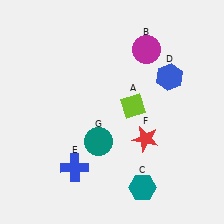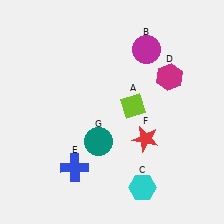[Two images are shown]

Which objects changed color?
C changed from teal to cyan. D changed from blue to magenta.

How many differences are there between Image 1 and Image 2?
There are 2 differences between the two images.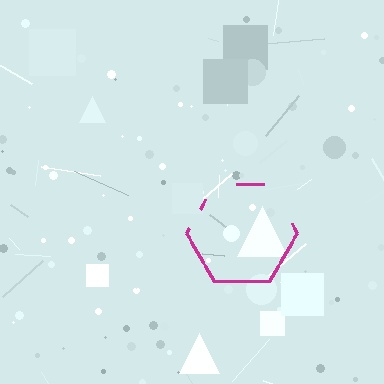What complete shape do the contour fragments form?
The contour fragments form a hexagon.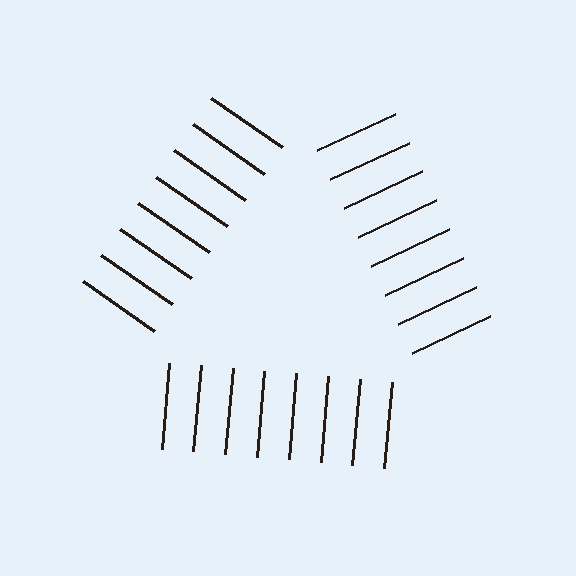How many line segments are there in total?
24 — 8 along each of the 3 edges.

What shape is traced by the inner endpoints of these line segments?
An illusory triangle — the line segments terminate on its edges but no continuous stroke is drawn.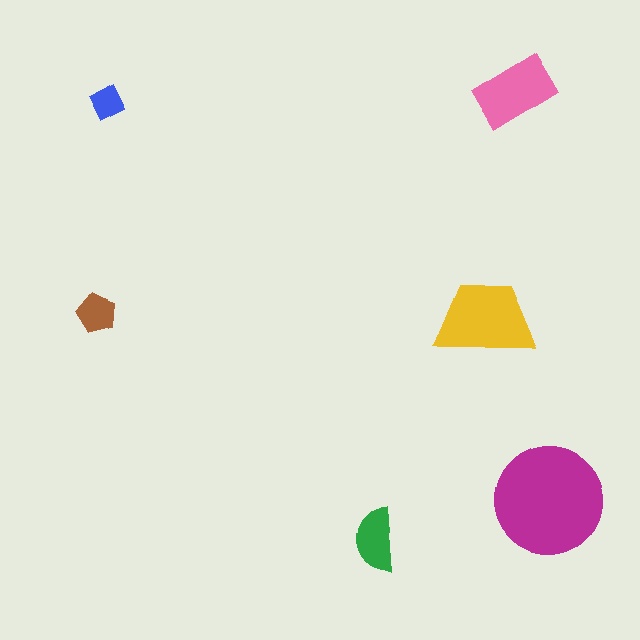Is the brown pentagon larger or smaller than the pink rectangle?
Smaller.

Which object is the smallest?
The blue diamond.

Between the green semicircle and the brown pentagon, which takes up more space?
The green semicircle.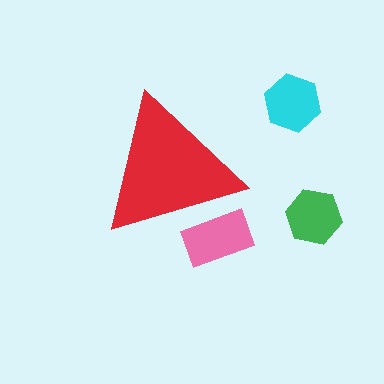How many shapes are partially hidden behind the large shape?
1 shape is partially hidden.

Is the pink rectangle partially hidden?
Yes, the pink rectangle is partially hidden behind the red triangle.